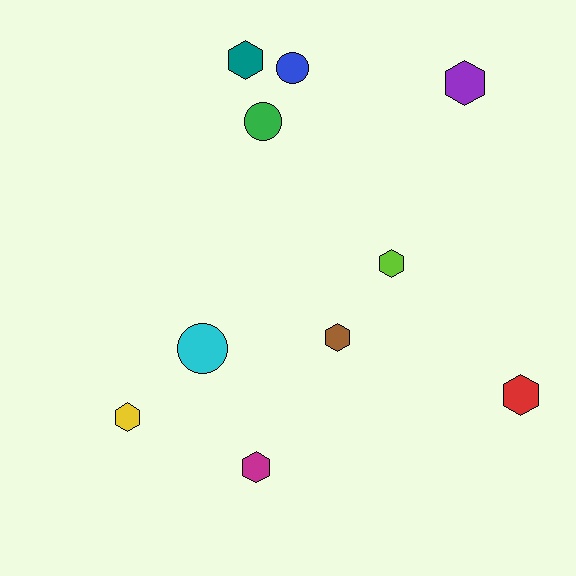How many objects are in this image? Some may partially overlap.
There are 10 objects.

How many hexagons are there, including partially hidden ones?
There are 7 hexagons.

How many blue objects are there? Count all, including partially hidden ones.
There is 1 blue object.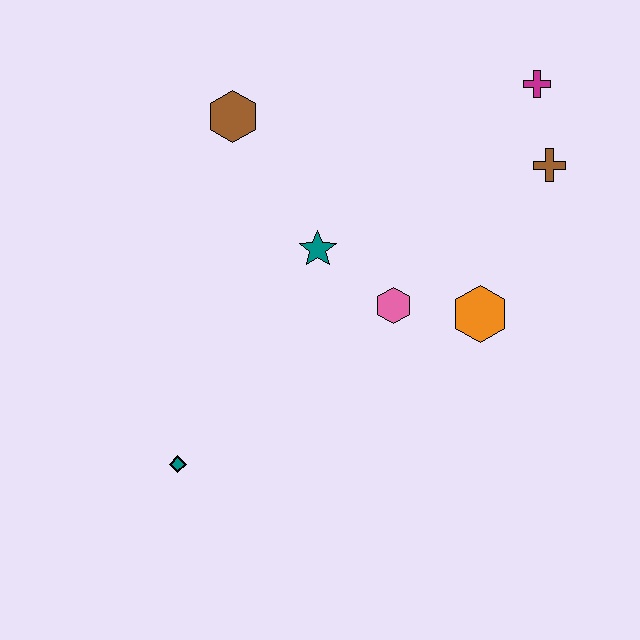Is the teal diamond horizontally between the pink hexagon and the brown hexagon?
No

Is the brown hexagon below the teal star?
No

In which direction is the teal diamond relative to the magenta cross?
The teal diamond is below the magenta cross.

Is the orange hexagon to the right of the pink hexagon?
Yes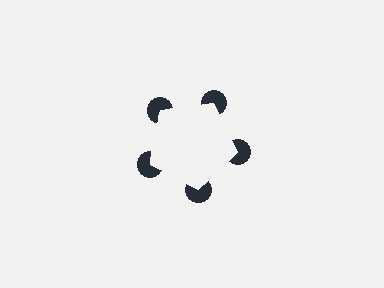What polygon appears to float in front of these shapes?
An illusory pentagon — its edges are inferred from the aligned wedge cuts in the pac-man discs, not physically drawn.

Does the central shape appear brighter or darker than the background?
It typically appears slightly brighter than the background, even though no actual brightness change is drawn.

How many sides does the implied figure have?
5 sides.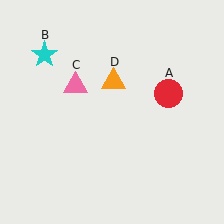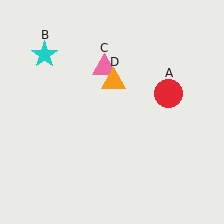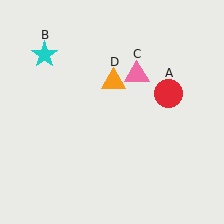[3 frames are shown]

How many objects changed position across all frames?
1 object changed position: pink triangle (object C).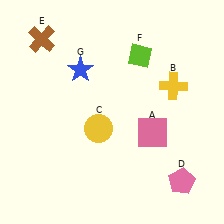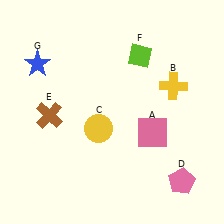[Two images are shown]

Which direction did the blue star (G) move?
The blue star (G) moved left.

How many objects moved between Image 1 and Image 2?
2 objects moved between the two images.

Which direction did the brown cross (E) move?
The brown cross (E) moved down.